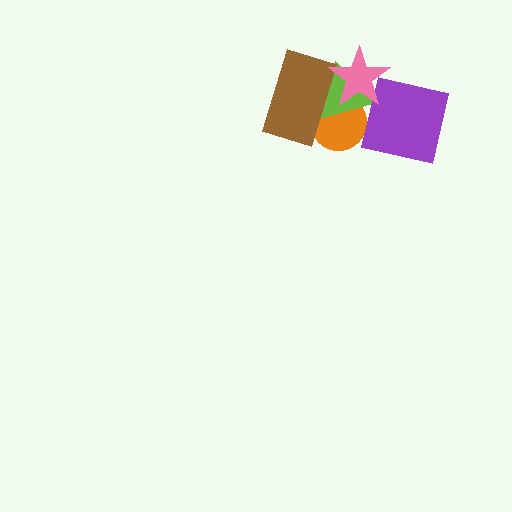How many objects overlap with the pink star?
3 objects overlap with the pink star.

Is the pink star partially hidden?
No, no other shape covers it.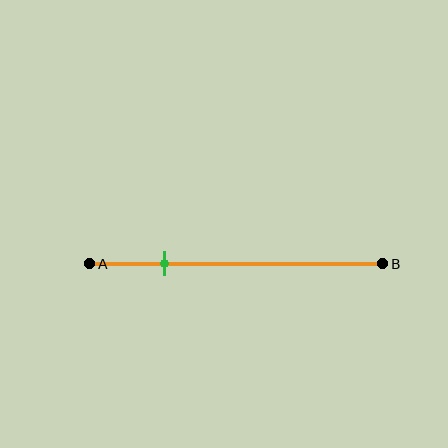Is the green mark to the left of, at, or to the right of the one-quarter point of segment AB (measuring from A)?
The green mark is approximately at the one-quarter point of segment AB.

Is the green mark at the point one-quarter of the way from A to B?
Yes, the mark is approximately at the one-quarter point.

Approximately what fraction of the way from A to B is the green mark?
The green mark is approximately 25% of the way from A to B.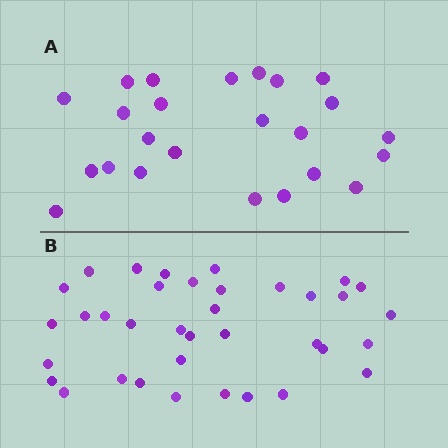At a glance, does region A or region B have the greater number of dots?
Region B (the bottom region) has more dots.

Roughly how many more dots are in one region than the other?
Region B has roughly 12 or so more dots than region A.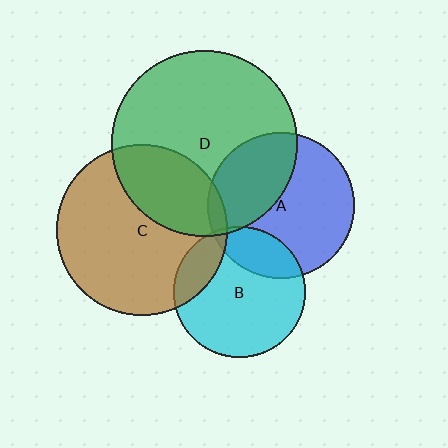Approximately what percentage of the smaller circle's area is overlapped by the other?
Approximately 30%.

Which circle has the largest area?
Circle D (green).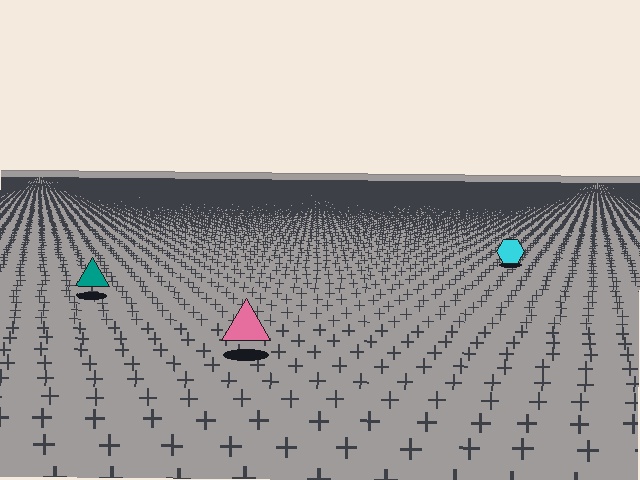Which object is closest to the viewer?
The pink triangle is closest. The texture marks near it are larger and more spread out.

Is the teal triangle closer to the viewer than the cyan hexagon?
Yes. The teal triangle is closer — you can tell from the texture gradient: the ground texture is coarser near it.